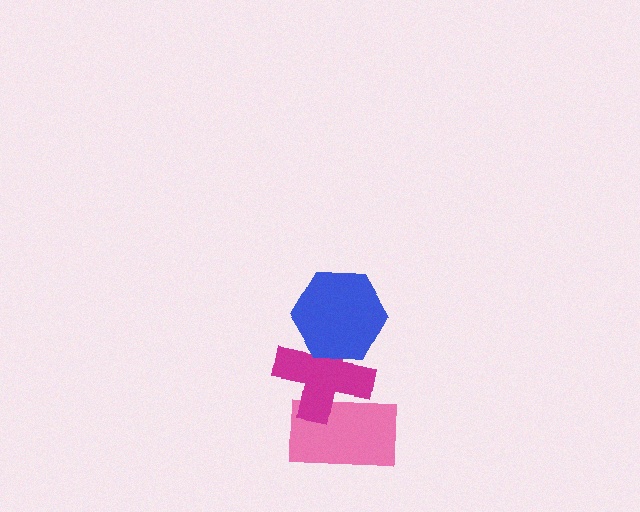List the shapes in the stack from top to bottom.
From top to bottom: the blue hexagon, the magenta cross, the pink rectangle.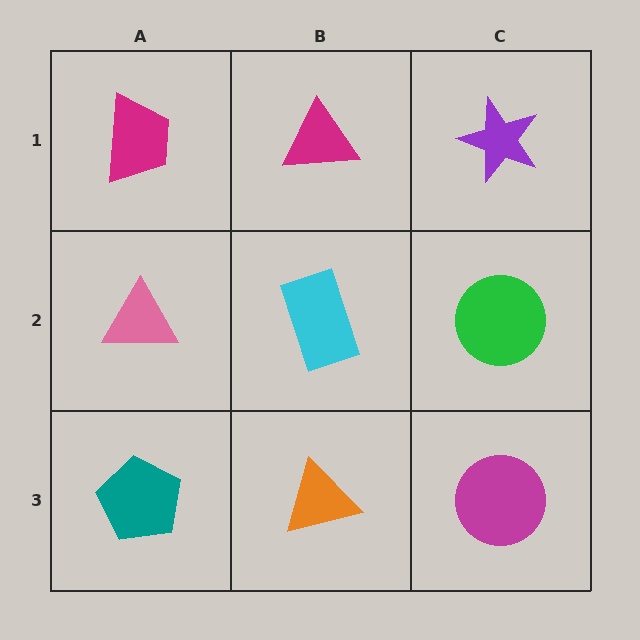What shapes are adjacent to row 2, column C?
A purple star (row 1, column C), a magenta circle (row 3, column C), a cyan rectangle (row 2, column B).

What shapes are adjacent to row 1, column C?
A green circle (row 2, column C), a magenta triangle (row 1, column B).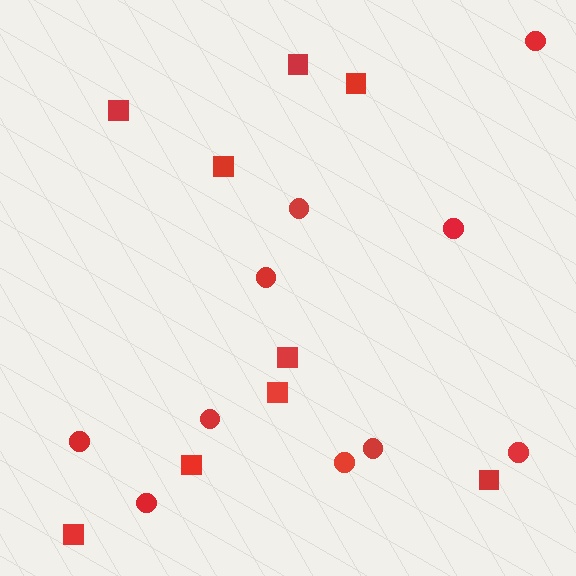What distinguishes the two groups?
There are 2 groups: one group of squares (9) and one group of circles (10).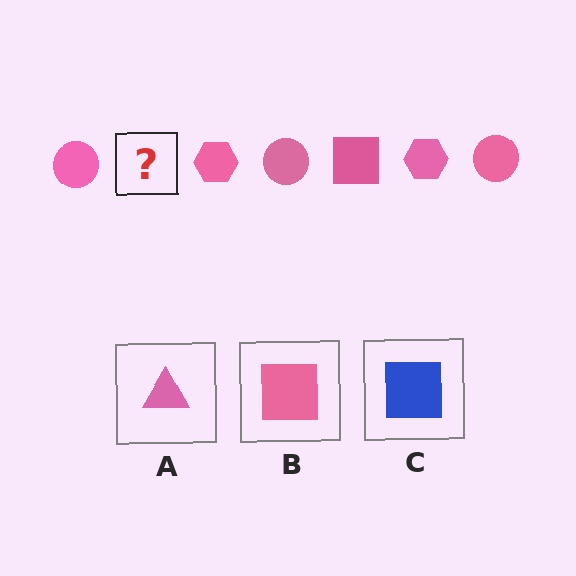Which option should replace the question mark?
Option B.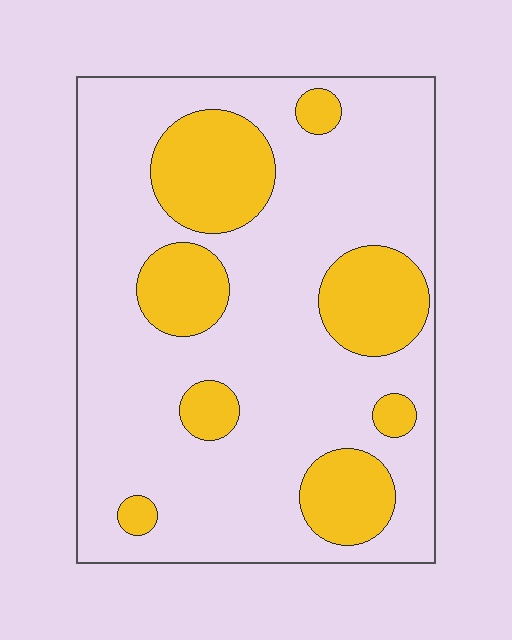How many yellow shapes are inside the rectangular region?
8.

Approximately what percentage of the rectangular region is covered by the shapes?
Approximately 25%.